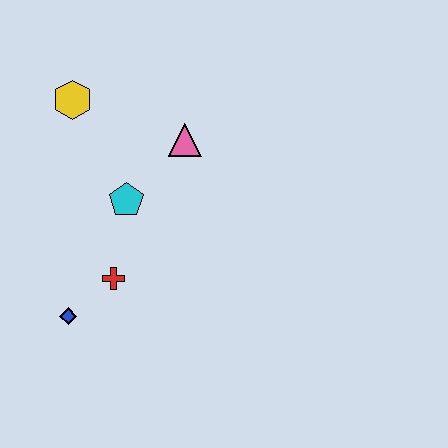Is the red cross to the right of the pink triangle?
No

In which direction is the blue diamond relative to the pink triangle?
The blue diamond is below the pink triangle.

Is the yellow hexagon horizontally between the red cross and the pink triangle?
No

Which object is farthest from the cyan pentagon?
The blue diamond is farthest from the cyan pentagon.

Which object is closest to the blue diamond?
The red cross is closest to the blue diamond.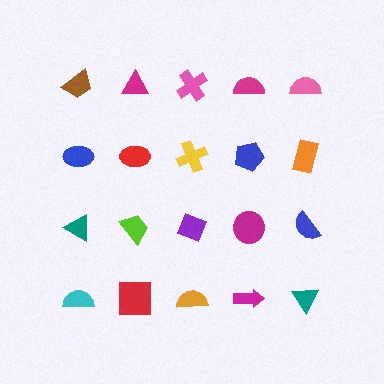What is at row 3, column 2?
A lime trapezoid.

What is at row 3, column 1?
A teal triangle.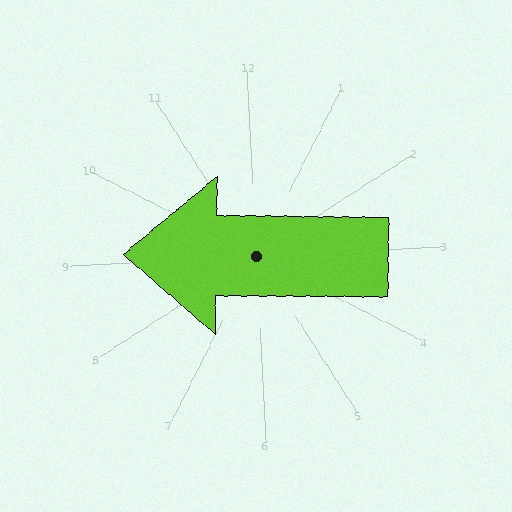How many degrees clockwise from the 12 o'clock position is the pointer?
Approximately 273 degrees.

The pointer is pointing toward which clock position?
Roughly 9 o'clock.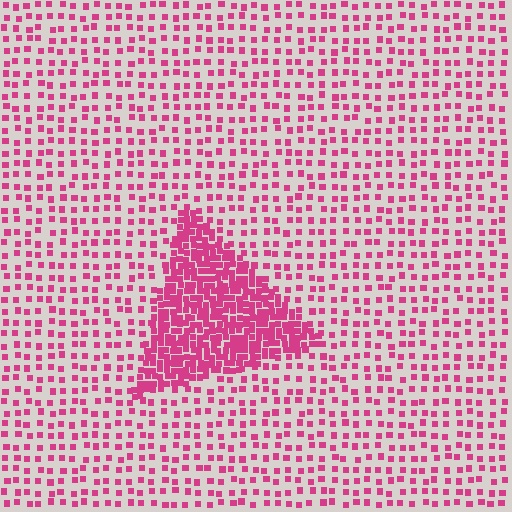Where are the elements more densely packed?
The elements are more densely packed inside the triangle boundary.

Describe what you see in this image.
The image contains small magenta elements arranged at two different densities. A triangle-shaped region is visible where the elements are more densely packed than the surrounding area.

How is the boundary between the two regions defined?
The boundary is defined by a change in element density (approximately 3.0x ratio). All elements are the same color, size, and shape.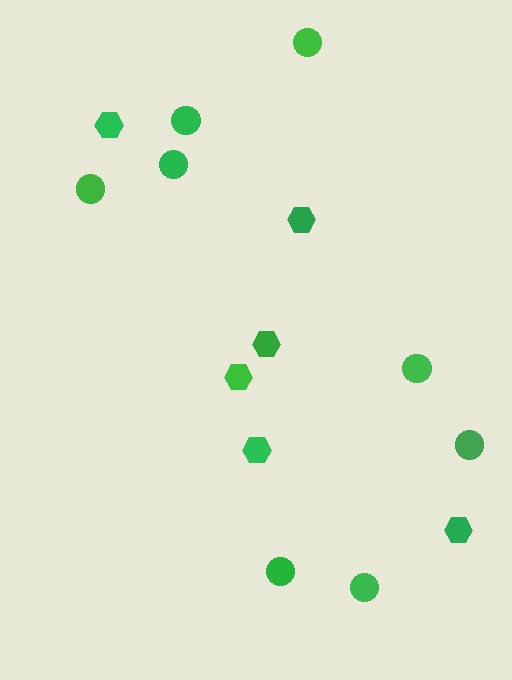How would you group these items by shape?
There are 2 groups: one group of hexagons (6) and one group of circles (8).